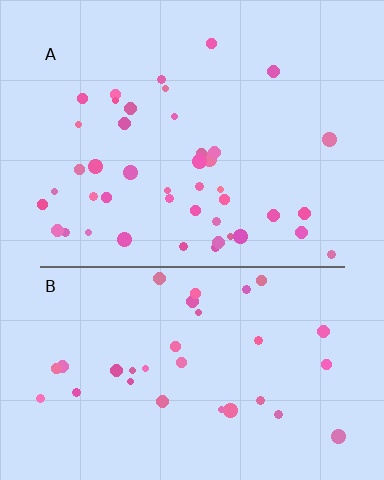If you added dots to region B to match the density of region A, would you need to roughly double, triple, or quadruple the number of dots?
Approximately double.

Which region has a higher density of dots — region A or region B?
A (the top).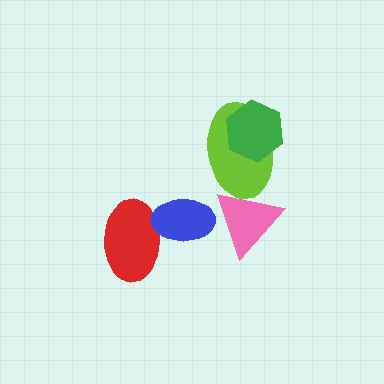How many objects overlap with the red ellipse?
1 object overlaps with the red ellipse.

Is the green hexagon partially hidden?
No, no other shape covers it.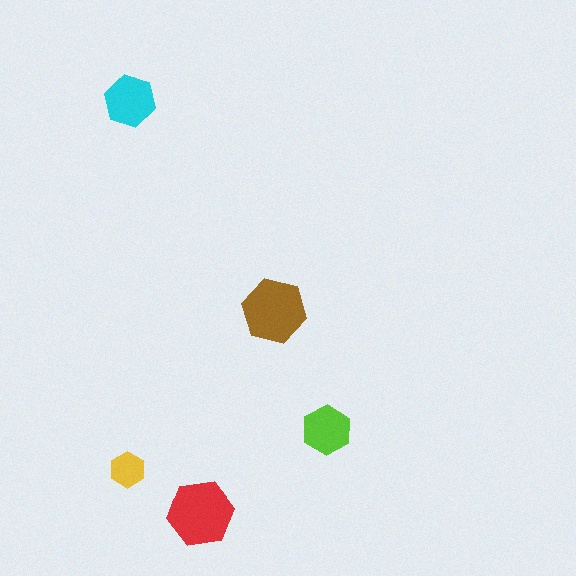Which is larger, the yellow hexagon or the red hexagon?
The red one.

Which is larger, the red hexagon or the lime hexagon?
The red one.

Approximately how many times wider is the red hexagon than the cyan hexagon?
About 1.5 times wider.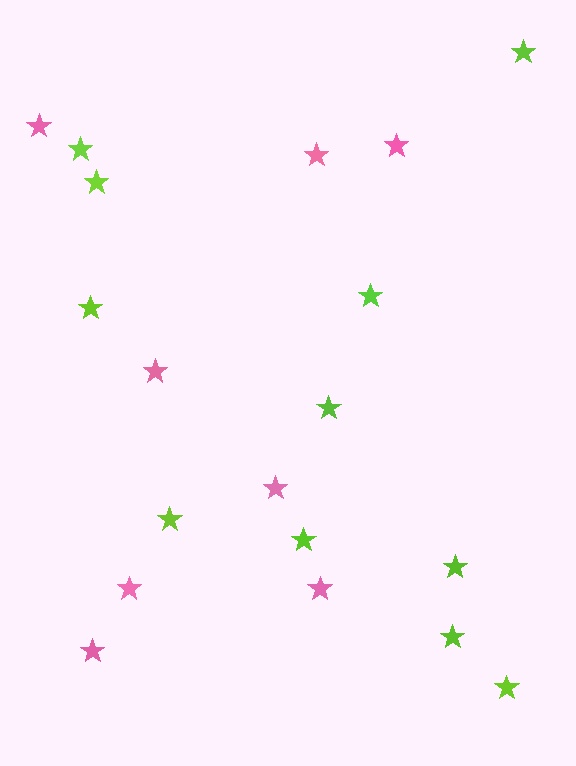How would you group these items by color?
There are 2 groups: one group of pink stars (8) and one group of lime stars (11).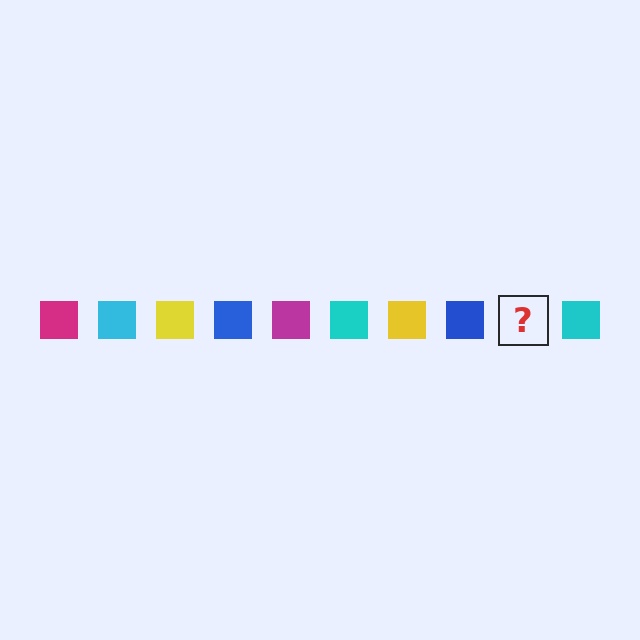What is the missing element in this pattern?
The missing element is a magenta square.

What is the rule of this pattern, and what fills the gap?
The rule is that the pattern cycles through magenta, cyan, yellow, blue squares. The gap should be filled with a magenta square.